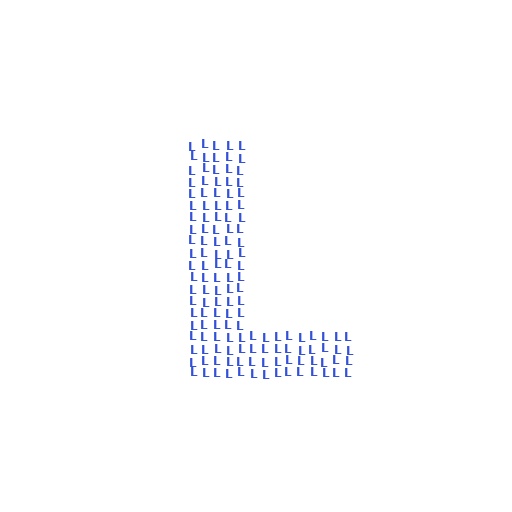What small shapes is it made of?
It is made of small letter L's.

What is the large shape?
The large shape is the letter L.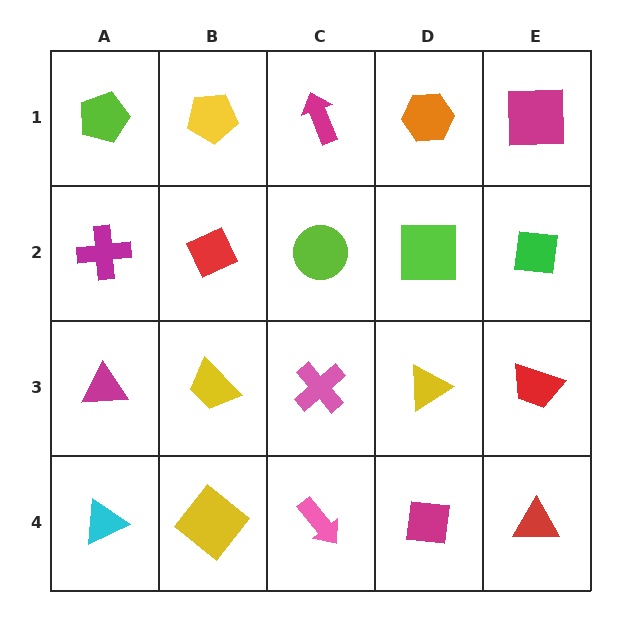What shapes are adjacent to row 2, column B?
A yellow pentagon (row 1, column B), a yellow trapezoid (row 3, column B), a magenta cross (row 2, column A), a lime circle (row 2, column C).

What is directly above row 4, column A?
A magenta triangle.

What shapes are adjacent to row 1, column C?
A lime circle (row 2, column C), a yellow pentagon (row 1, column B), an orange hexagon (row 1, column D).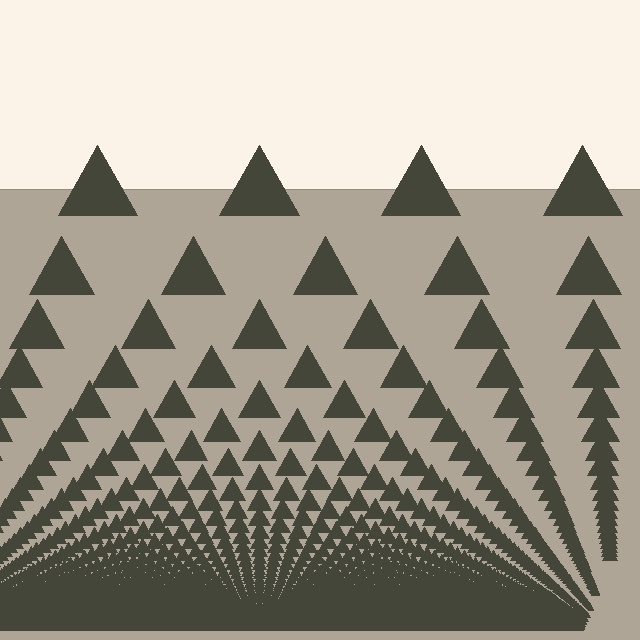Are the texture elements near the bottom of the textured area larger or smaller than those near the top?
Smaller. The gradient is inverted — elements near the bottom are smaller and denser.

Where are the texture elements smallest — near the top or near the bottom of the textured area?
Near the bottom.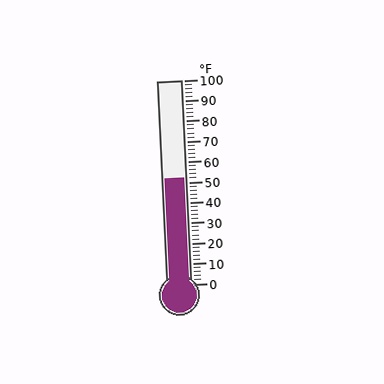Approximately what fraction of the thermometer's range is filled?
The thermometer is filled to approximately 50% of its range.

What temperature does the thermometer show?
The thermometer shows approximately 52°F.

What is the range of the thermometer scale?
The thermometer scale ranges from 0°F to 100°F.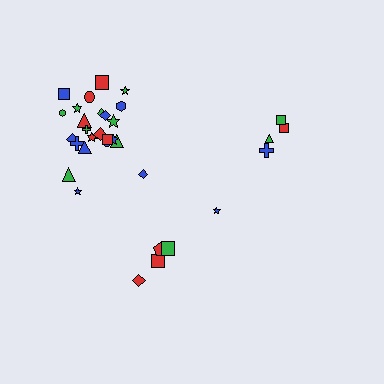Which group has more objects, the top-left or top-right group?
The top-left group.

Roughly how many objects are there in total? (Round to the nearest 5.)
Roughly 35 objects in total.